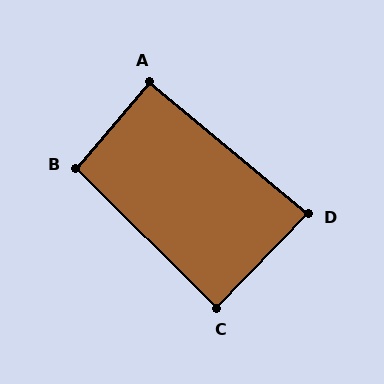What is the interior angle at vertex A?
Approximately 90 degrees (approximately right).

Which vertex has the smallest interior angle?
D, at approximately 85 degrees.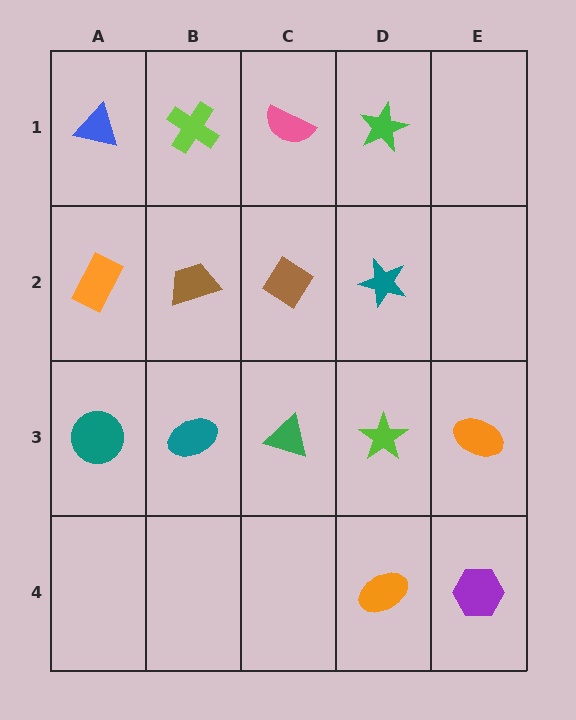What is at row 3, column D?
A lime star.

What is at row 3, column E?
An orange ellipse.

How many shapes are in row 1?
4 shapes.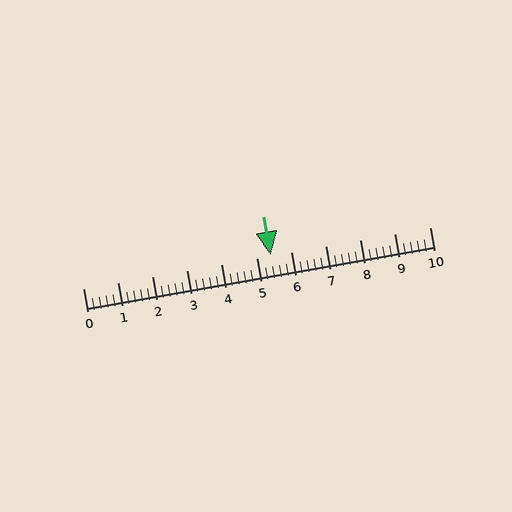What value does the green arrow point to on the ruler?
The green arrow points to approximately 5.4.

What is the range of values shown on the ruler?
The ruler shows values from 0 to 10.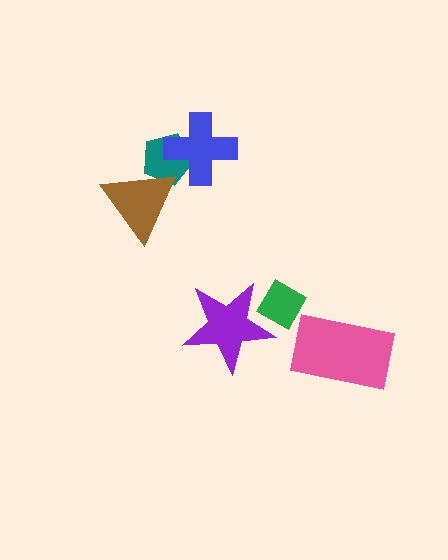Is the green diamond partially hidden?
Yes, it is partially covered by another shape.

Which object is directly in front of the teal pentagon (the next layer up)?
The brown triangle is directly in front of the teal pentagon.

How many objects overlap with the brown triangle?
1 object overlaps with the brown triangle.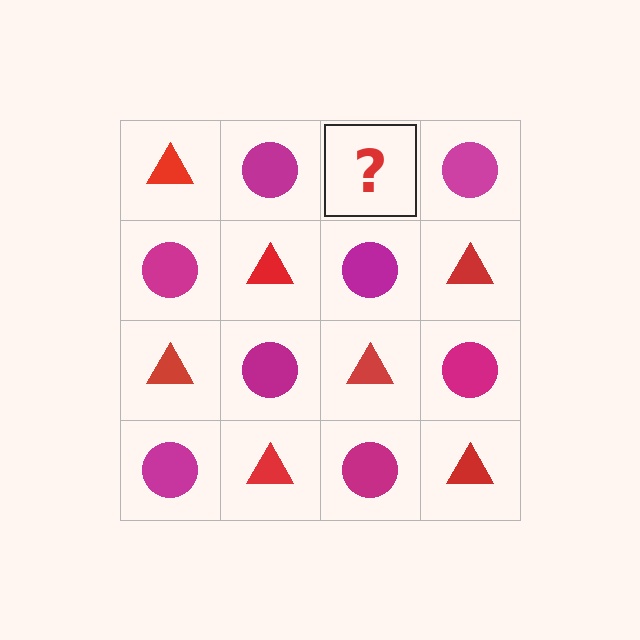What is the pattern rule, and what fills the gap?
The rule is that it alternates red triangle and magenta circle in a checkerboard pattern. The gap should be filled with a red triangle.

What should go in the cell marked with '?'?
The missing cell should contain a red triangle.